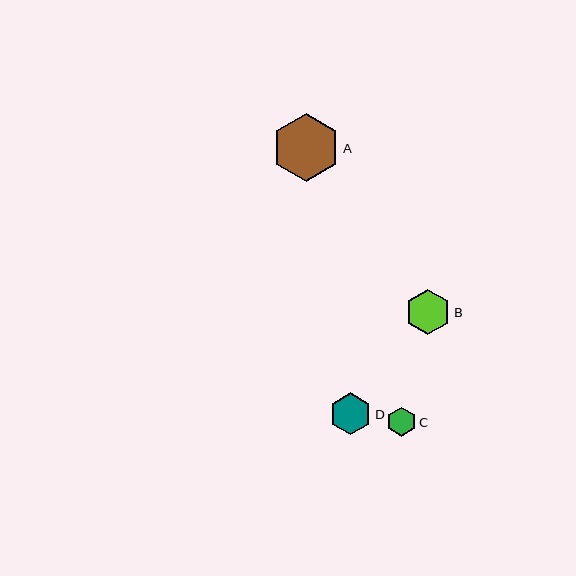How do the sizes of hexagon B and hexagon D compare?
Hexagon B and hexagon D are approximately the same size.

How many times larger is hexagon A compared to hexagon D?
Hexagon A is approximately 1.6 times the size of hexagon D.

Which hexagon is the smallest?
Hexagon C is the smallest with a size of approximately 29 pixels.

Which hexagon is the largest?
Hexagon A is the largest with a size of approximately 68 pixels.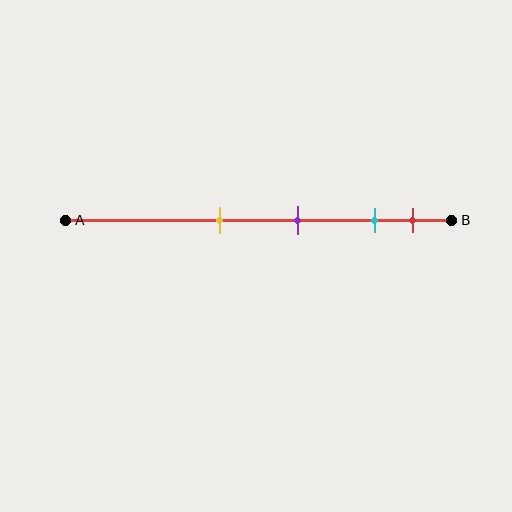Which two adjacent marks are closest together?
The cyan and red marks are the closest adjacent pair.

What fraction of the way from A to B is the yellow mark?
The yellow mark is approximately 40% (0.4) of the way from A to B.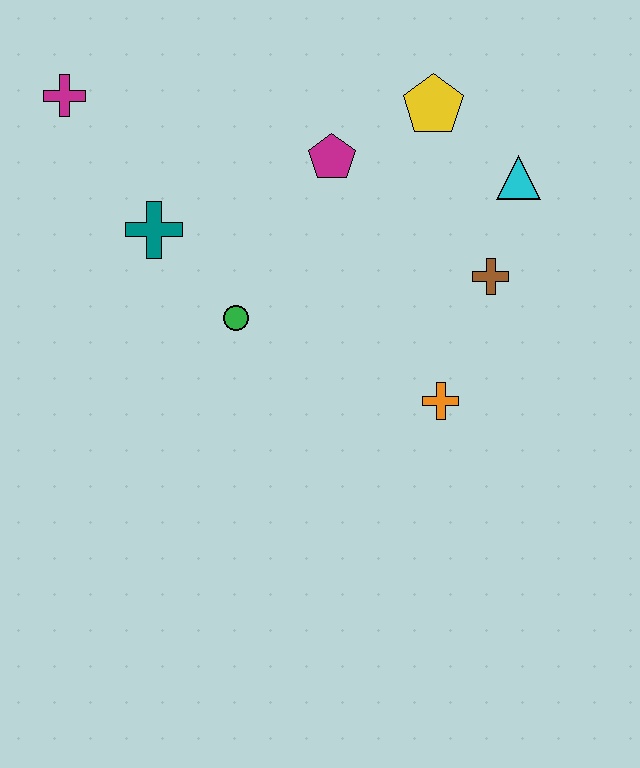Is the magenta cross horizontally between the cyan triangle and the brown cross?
No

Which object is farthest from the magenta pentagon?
The magenta cross is farthest from the magenta pentagon.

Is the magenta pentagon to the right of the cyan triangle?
No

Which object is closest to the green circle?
The teal cross is closest to the green circle.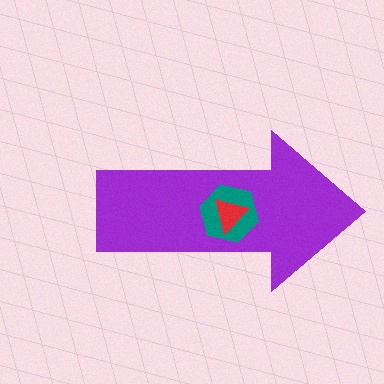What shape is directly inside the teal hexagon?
The red triangle.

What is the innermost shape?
The red triangle.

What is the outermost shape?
The purple arrow.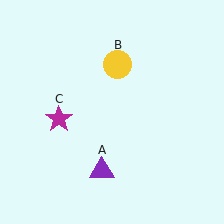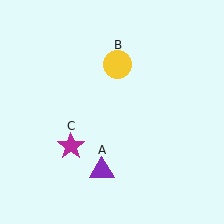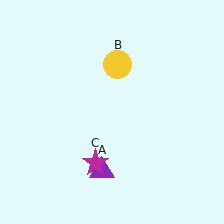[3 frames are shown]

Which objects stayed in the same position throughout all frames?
Purple triangle (object A) and yellow circle (object B) remained stationary.